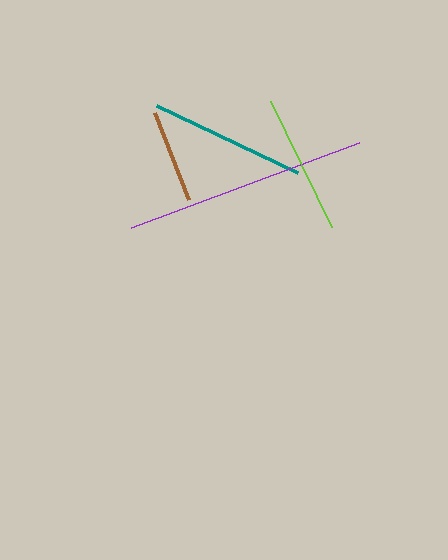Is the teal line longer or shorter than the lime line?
The teal line is longer than the lime line.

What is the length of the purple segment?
The purple segment is approximately 243 pixels long.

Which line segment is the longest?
The purple line is the longest at approximately 243 pixels.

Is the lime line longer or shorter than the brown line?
The lime line is longer than the brown line.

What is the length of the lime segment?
The lime segment is approximately 139 pixels long.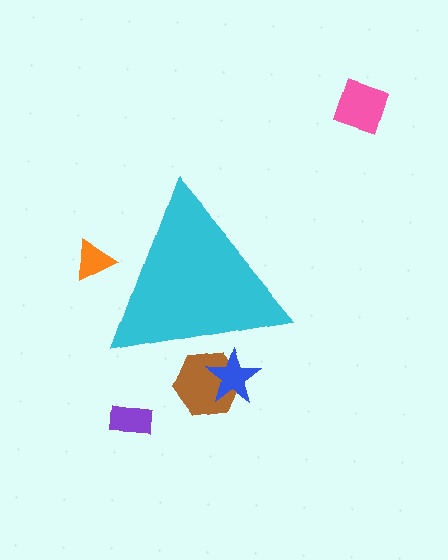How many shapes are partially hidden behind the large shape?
3 shapes are partially hidden.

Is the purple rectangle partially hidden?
No, the purple rectangle is fully visible.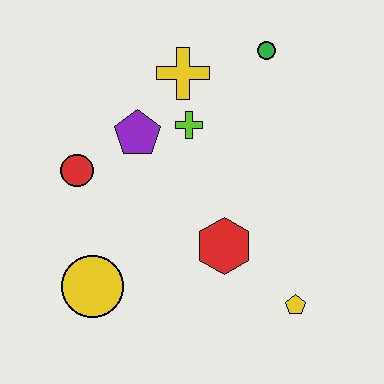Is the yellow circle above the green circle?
No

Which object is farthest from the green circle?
The yellow circle is farthest from the green circle.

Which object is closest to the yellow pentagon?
The red hexagon is closest to the yellow pentagon.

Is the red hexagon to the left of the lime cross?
No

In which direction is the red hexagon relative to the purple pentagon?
The red hexagon is below the purple pentagon.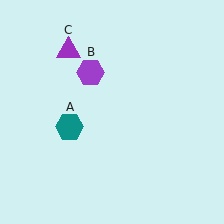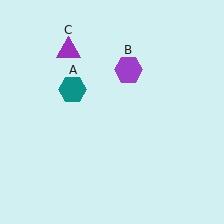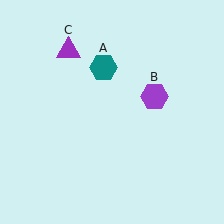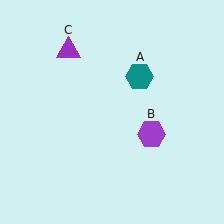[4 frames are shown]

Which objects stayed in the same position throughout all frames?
Purple triangle (object C) remained stationary.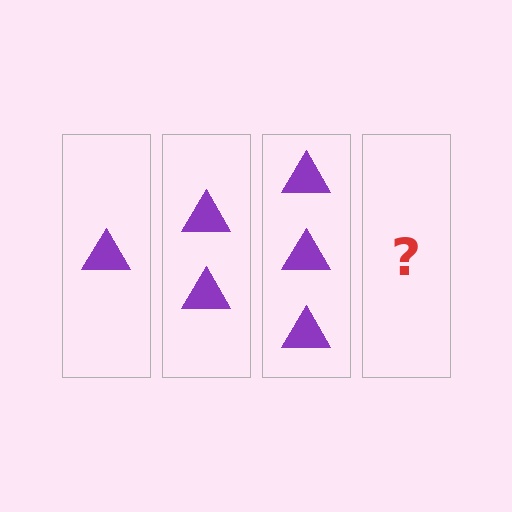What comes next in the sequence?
The next element should be 4 triangles.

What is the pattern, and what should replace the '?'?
The pattern is that each step adds one more triangle. The '?' should be 4 triangles.